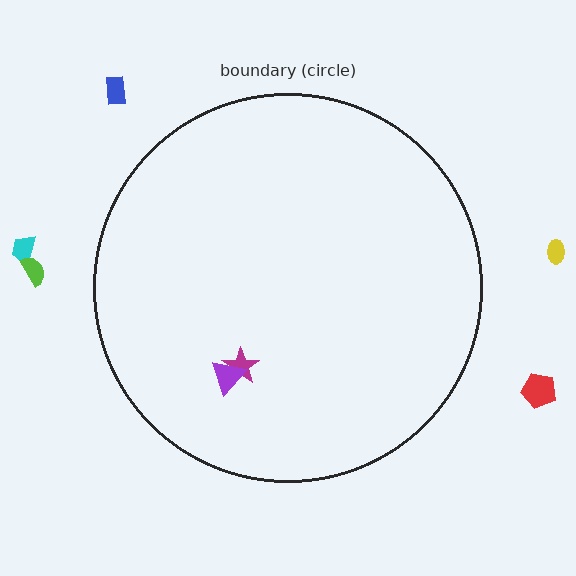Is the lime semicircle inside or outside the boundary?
Outside.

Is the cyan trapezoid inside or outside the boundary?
Outside.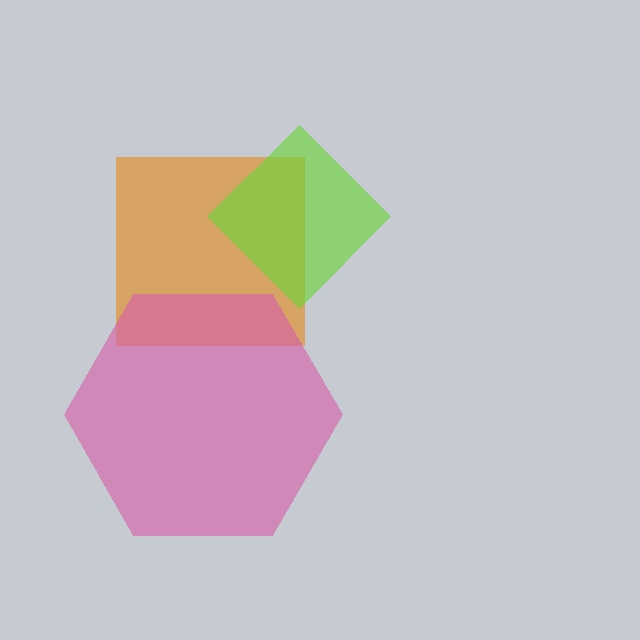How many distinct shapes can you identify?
There are 3 distinct shapes: an orange square, a lime diamond, a pink hexagon.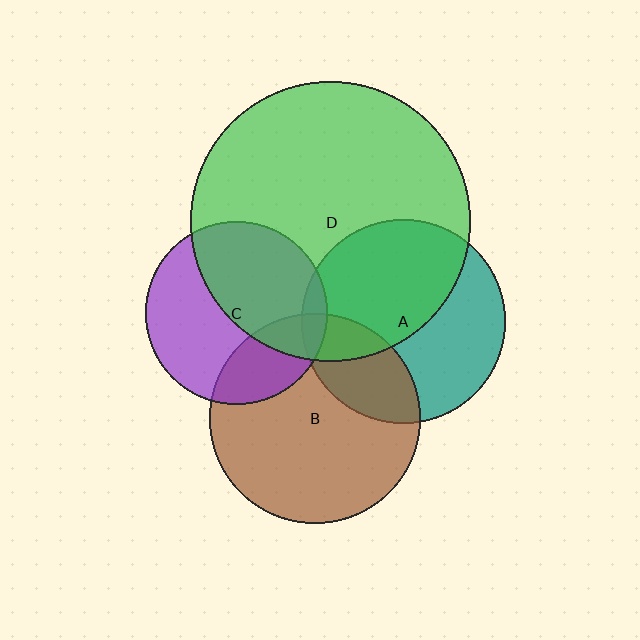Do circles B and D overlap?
Yes.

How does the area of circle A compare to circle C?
Approximately 1.2 times.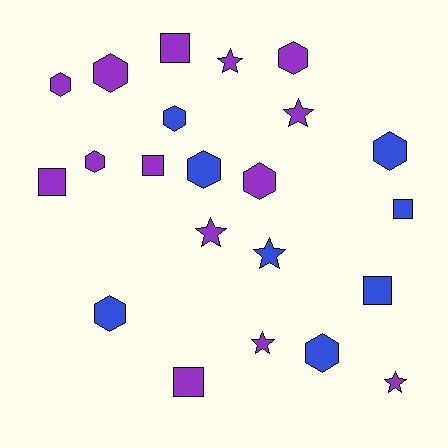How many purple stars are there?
There are 5 purple stars.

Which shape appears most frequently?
Hexagon, with 10 objects.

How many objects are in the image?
There are 22 objects.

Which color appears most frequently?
Purple, with 14 objects.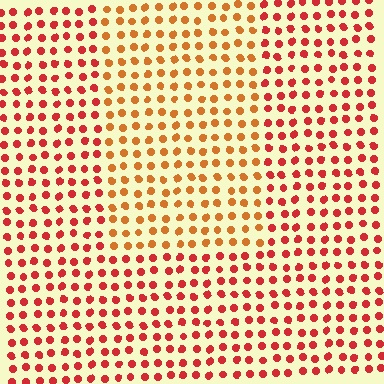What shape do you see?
I see a rectangle.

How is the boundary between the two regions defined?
The boundary is defined purely by a slight shift in hue (about 31 degrees). Spacing, size, and orientation are identical on both sides.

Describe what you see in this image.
The image is filled with small red elements in a uniform arrangement. A rectangle-shaped region is visible where the elements are tinted to a slightly different hue, forming a subtle color boundary.